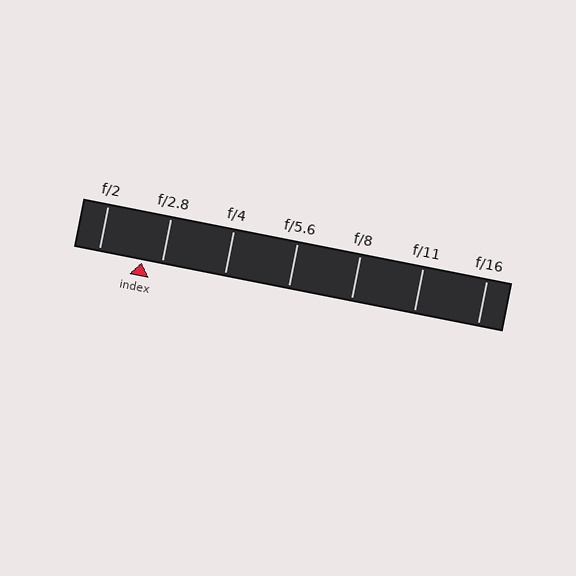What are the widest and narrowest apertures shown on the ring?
The widest aperture shown is f/2 and the narrowest is f/16.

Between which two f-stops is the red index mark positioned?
The index mark is between f/2 and f/2.8.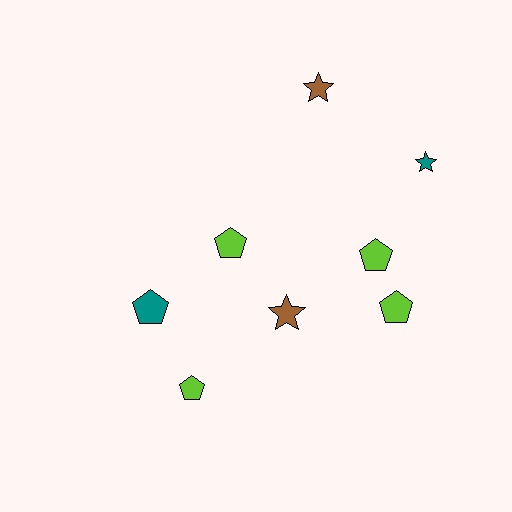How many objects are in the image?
There are 8 objects.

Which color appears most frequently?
Lime, with 4 objects.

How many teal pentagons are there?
There is 1 teal pentagon.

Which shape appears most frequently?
Pentagon, with 5 objects.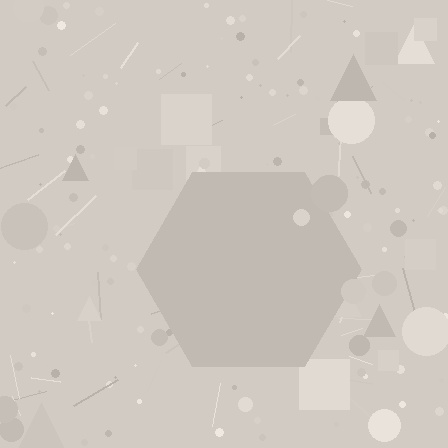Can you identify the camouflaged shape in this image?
The camouflaged shape is a hexagon.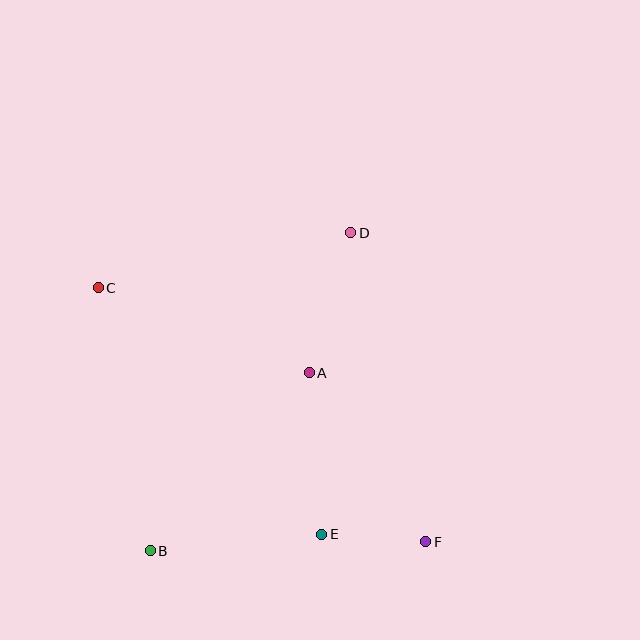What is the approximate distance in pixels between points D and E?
The distance between D and E is approximately 303 pixels.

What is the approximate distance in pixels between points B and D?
The distance between B and D is approximately 376 pixels.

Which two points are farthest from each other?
Points C and F are farthest from each other.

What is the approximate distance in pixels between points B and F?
The distance between B and F is approximately 276 pixels.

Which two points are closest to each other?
Points E and F are closest to each other.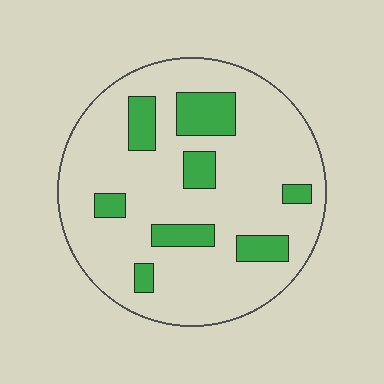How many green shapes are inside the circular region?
8.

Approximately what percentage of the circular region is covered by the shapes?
Approximately 20%.